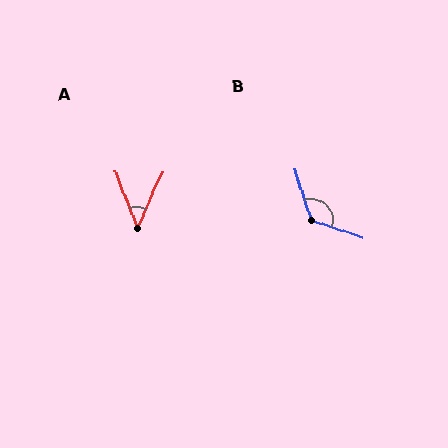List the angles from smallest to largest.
A (45°), B (127°).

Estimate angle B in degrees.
Approximately 127 degrees.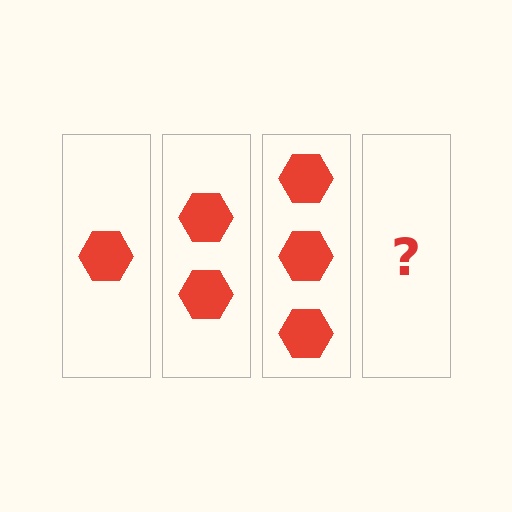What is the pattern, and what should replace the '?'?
The pattern is that each step adds one more hexagon. The '?' should be 4 hexagons.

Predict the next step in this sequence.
The next step is 4 hexagons.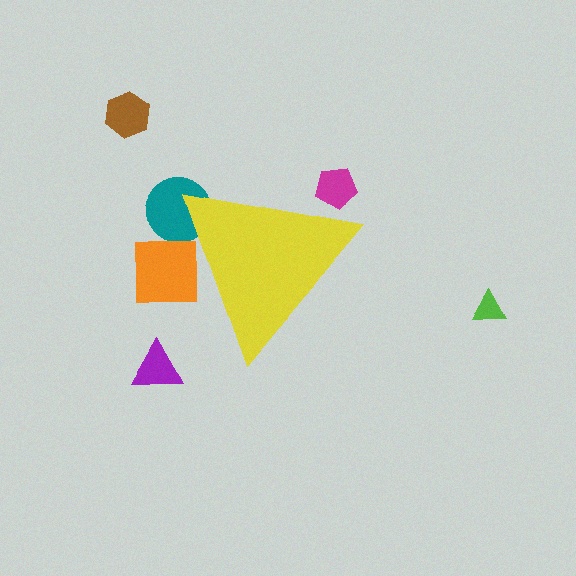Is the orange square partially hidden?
Yes, the orange square is partially hidden behind the yellow triangle.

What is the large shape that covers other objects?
A yellow triangle.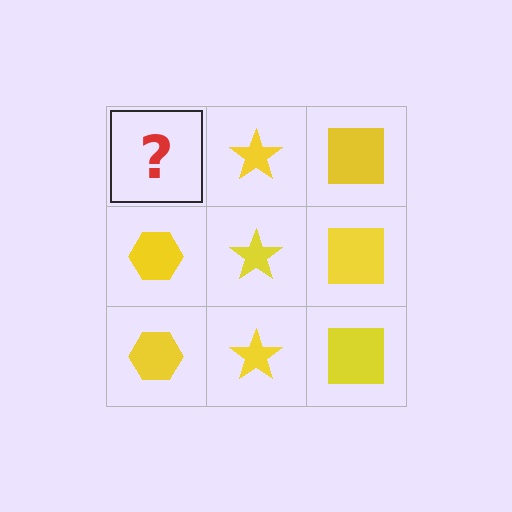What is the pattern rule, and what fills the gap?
The rule is that each column has a consistent shape. The gap should be filled with a yellow hexagon.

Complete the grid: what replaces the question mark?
The question mark should be replaced with a yellow hexagon.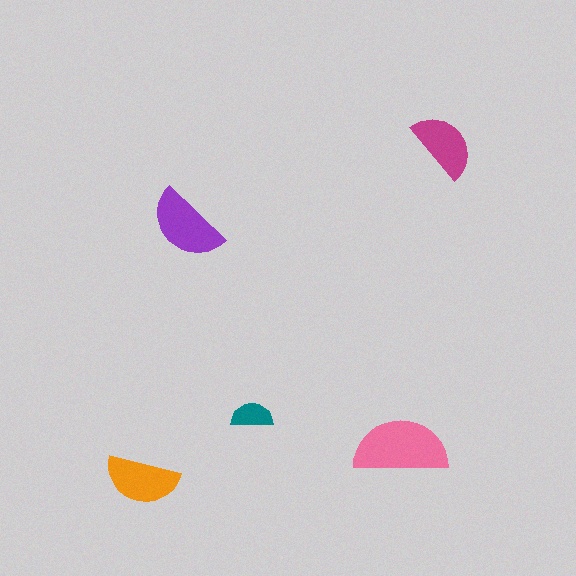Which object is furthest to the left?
The orange semicircle is leftmost.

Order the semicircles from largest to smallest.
the pink one, the purple one, the orange one, the magenta one, the teal one.